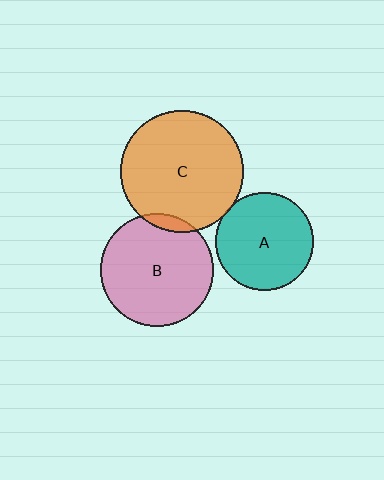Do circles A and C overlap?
Yes.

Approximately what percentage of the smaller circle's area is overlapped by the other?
Approximately 5%.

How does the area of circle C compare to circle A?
Approximately 1.6 times.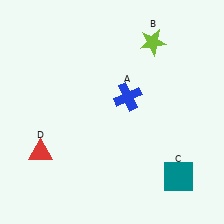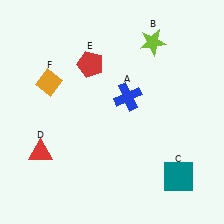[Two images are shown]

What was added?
A red pentagon (E), an orange diamond (F) were added in Image 2.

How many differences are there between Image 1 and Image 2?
There are 2 differences between the two images.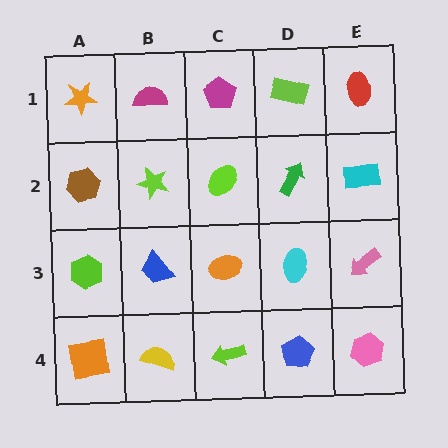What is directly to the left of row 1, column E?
A lime rectangle.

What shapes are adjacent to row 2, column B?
A magenta semicircle (row 1, column B), a blue trapezoid (row 3, column B), a brown hexagon (row 2, column A), a lime ellipse (row 2, column C).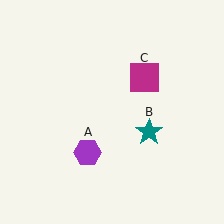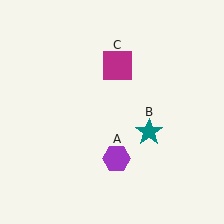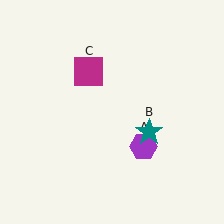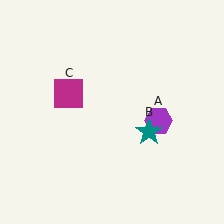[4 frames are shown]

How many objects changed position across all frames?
2 objects changed position: purple hexagon (object A), magenta square (object C).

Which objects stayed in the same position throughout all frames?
Teal star (object B) remained stationary.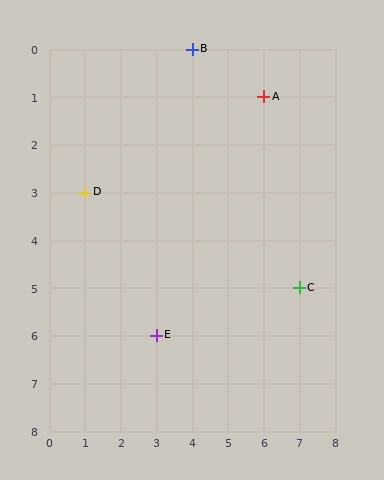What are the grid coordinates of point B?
Point B is at grid coordinates (4, 0).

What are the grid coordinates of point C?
Point C is at grid coordinates (7, 5).